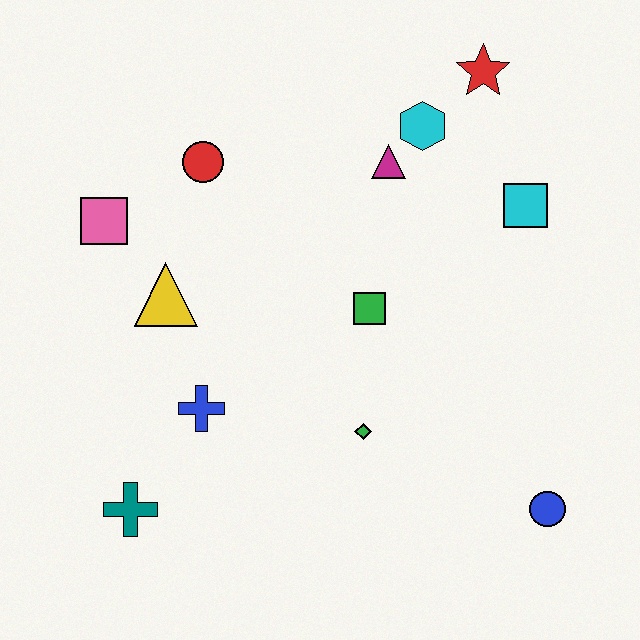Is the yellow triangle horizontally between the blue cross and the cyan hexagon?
No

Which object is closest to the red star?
The cyan hexagon is closest to the red star.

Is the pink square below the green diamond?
No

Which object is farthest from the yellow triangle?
The blue circle is farthest from the yellow triangle.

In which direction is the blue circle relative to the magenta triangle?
The blue circle is below the magenta triangle.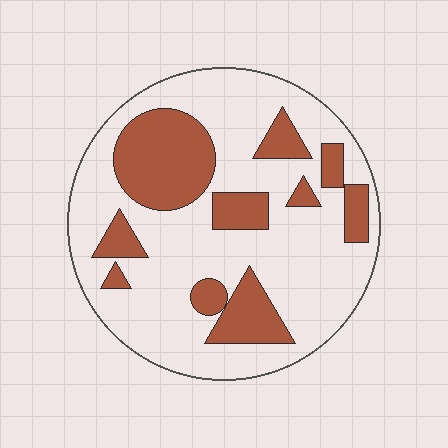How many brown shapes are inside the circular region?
10.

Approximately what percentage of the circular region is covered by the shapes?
Approximately 30%.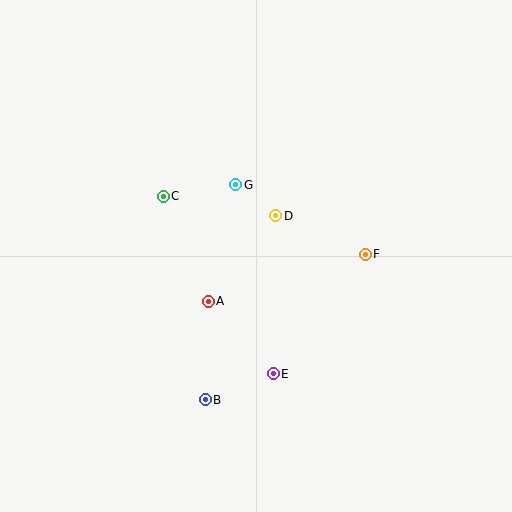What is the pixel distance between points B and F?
The distance between B and F is 216 pixels.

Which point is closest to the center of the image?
Point D at (276, 216) is closest to the center.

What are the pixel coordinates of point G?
Point G is at (236, 185).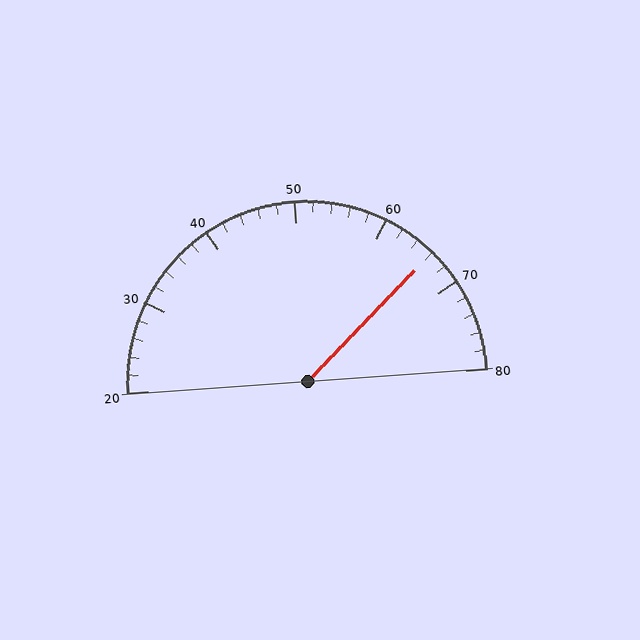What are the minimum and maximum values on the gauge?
The gauge ranges from 20 to 80.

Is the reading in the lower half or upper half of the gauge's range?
The reading is in the upper half of the range (20 to 80).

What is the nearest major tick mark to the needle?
The nearest major tick mark is 70.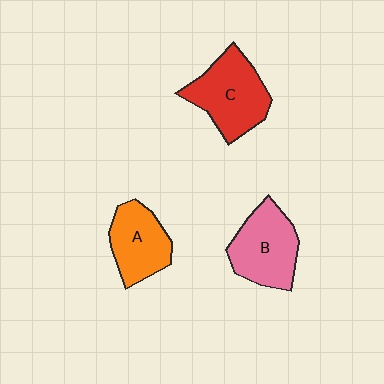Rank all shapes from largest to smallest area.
From largest to smallest: C (red), B (pink), A (orange).